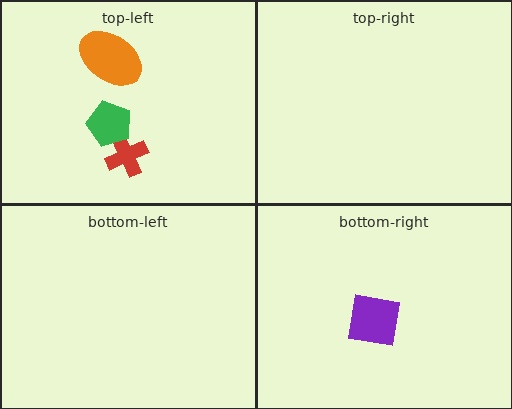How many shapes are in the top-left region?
3.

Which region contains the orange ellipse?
The top-left region.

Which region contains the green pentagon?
The top-left region.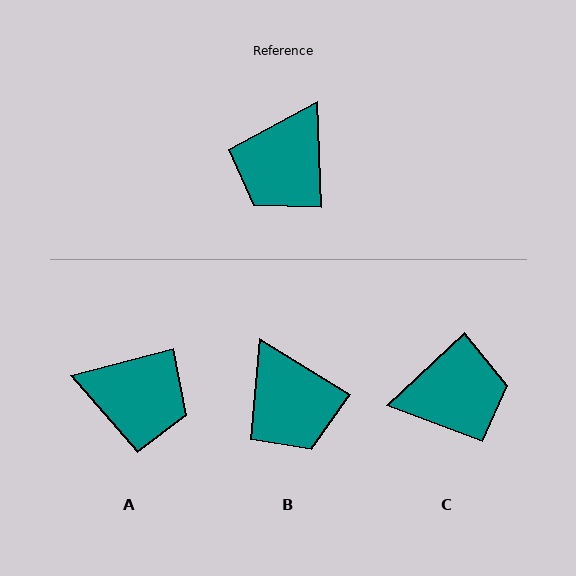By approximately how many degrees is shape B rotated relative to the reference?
Approximately 56 degrees counter-clockwise.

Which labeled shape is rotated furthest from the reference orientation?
C, about 131 degrees away.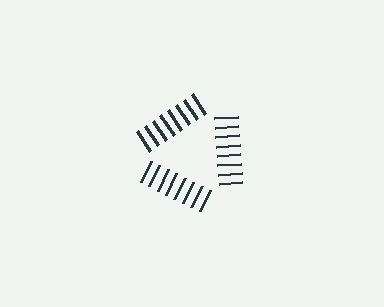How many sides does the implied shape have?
3 sides — the line-ends trace a triangle.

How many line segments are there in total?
24 — 8 along each of the 3 edges.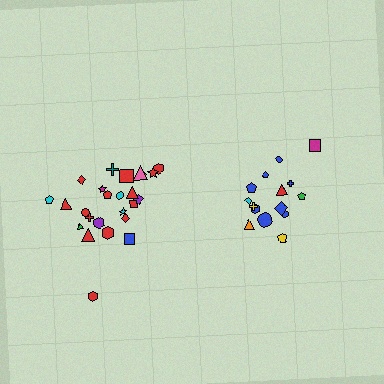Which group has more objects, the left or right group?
The left group.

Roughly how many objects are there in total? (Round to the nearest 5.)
Roughly 40 objects in total.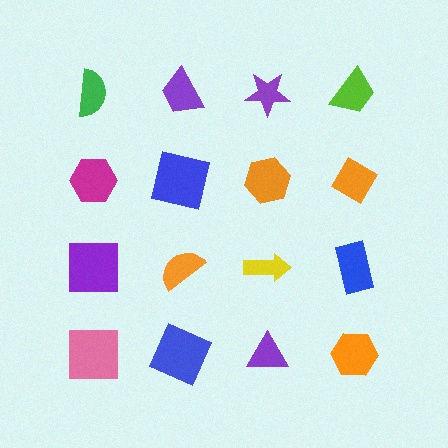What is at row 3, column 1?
A purple square.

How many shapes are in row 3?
4 shapes.